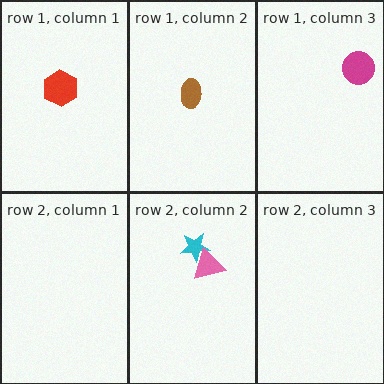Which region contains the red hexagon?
The row 1, column 1 region.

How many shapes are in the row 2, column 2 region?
2.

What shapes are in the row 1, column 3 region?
The magenta circle.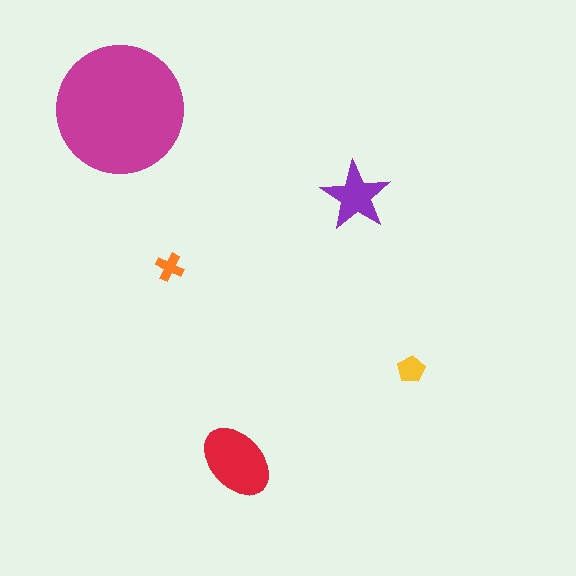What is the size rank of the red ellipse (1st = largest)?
2nd.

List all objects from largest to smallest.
The magenta circle, the red ellipse, the purple star, the yellow pentagon, the orange cross.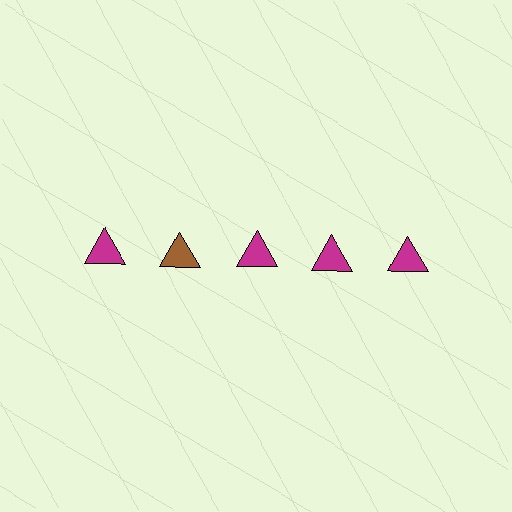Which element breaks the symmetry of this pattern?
The brown triangle in the top row, second from left column breaks the symmetry. All other shapes are magenta triangles.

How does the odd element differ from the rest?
It has a different color: brown instead of magenta.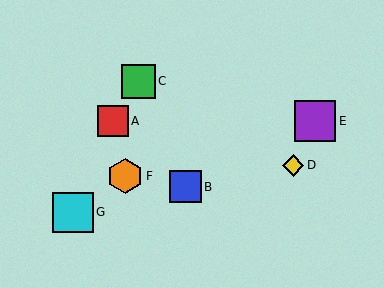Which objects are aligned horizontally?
Objects A, E are aligned horizontally.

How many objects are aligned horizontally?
2 objects (A, E) are aligned horizontally.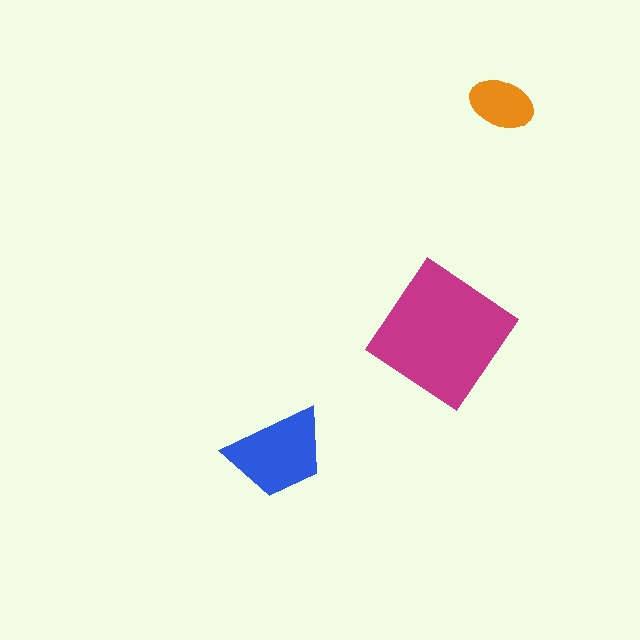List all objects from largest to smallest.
The magenta diamond, the blue trapezoid, the orange ellipse.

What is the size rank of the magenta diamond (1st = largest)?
1st.